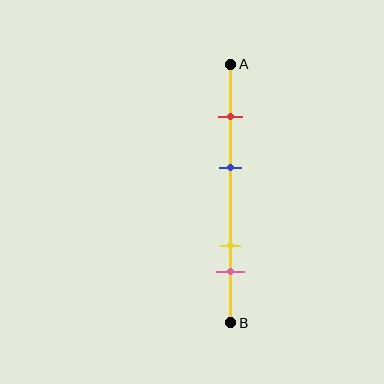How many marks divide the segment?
There are 4 marks dividing the segment.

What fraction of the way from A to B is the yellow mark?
The yellow mark is approximately 70% (0.7) of the way from A to B.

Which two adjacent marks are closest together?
The yellow and pink marks are the closest adjacent pair.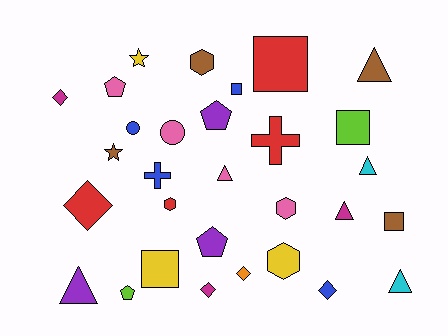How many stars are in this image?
There are 2 stars.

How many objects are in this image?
There are 30 objects.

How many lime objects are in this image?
There are 2 lime objects.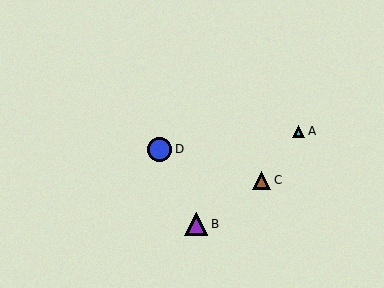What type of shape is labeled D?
Shape D is a blue circle.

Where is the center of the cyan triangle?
The center of the cyan triangle is at (299, 131).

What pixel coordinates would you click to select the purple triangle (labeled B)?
Click at (196, 224) to select the purple triangle B.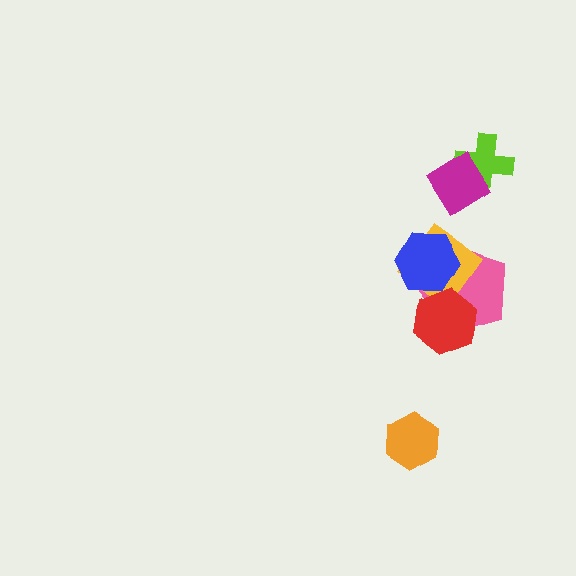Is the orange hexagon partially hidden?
No, no other shape covers it.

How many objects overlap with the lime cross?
1 object overlaps with the lime cross.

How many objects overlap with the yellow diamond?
3 objects overlap with the yellow diamond.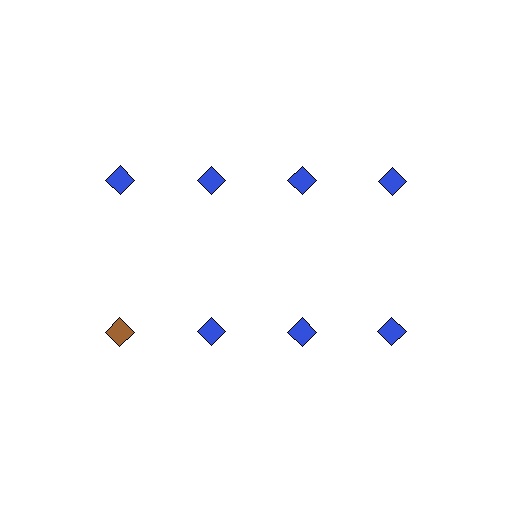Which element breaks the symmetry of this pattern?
The brown diamond in the second row, leftmost column breaks the symmetry. All other shapes are blue diamonds.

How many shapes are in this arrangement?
There are 8 shapes arranged in a grid pattern.